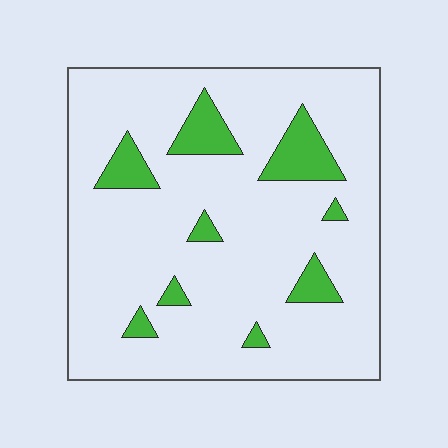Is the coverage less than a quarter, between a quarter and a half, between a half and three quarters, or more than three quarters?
Less than a quarter.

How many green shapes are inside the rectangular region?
9.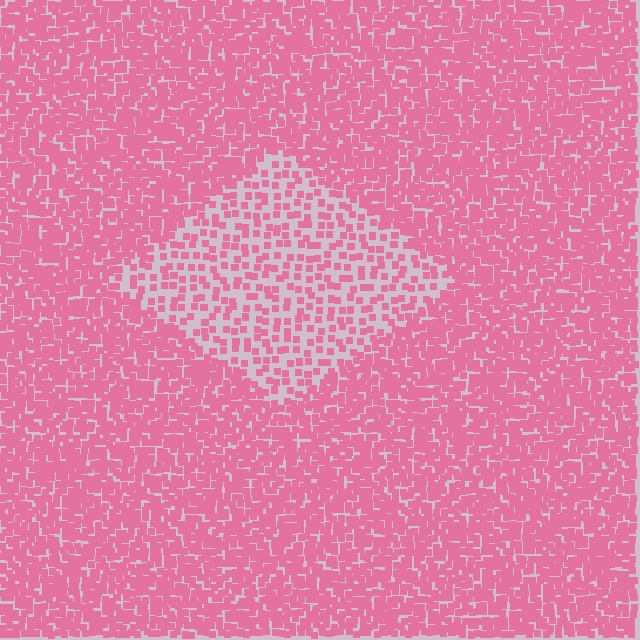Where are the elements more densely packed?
The elements are more densely packed outside the diamond boundary.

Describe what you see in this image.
The image contains small pink elements arranged at two different densities. A diamond-shaped region is visible where the elements are less densely packed than the surrounding area.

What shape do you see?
I see a diamond.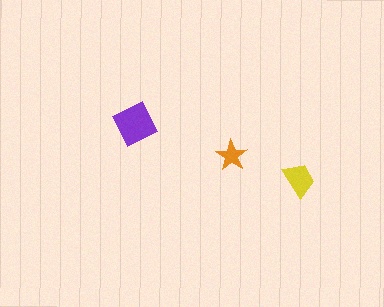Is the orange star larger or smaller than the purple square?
Smaller.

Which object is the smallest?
The orange star.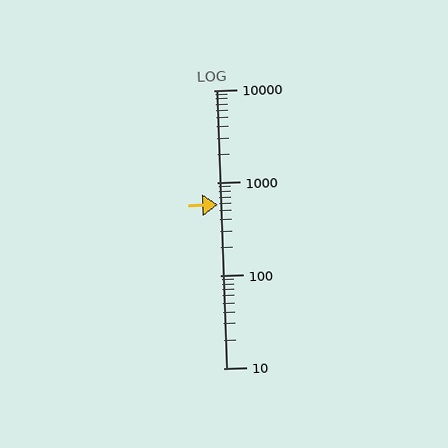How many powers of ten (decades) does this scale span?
The scale spans 3 decades, from 10 to 10000.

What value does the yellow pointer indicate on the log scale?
The pointer indicates approximately 580.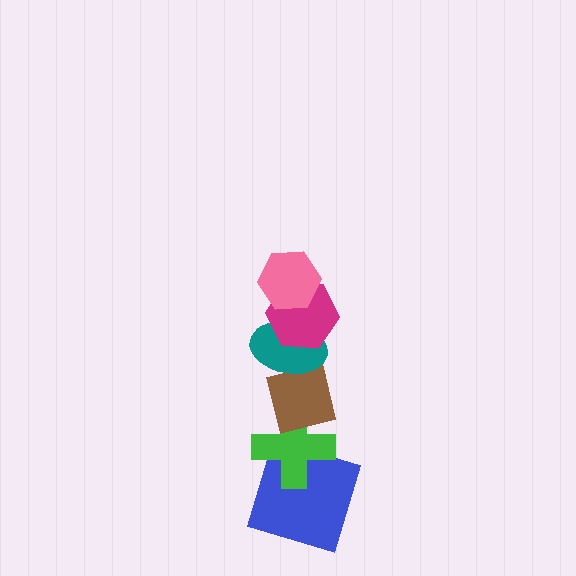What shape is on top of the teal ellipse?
The magenta hexagon is on top of the teal ellipse.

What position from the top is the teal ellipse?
The teal ellipse is 3rd from the top.